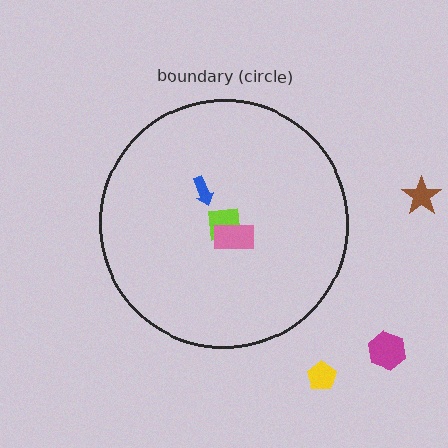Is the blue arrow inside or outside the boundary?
Inside.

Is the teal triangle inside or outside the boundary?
Inside.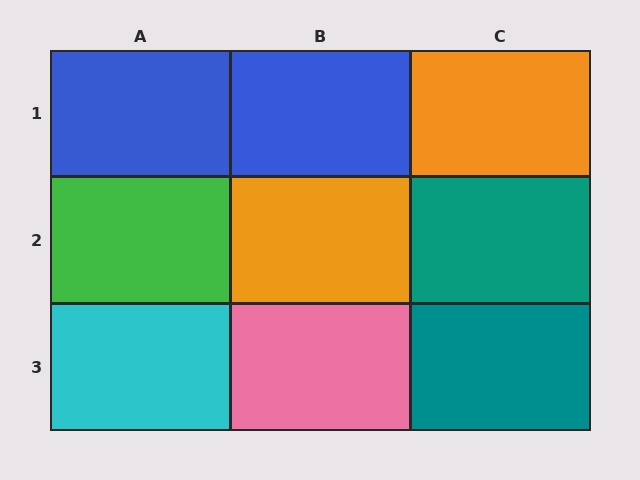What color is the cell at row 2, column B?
Orange.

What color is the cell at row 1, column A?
Blue.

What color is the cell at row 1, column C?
Orange.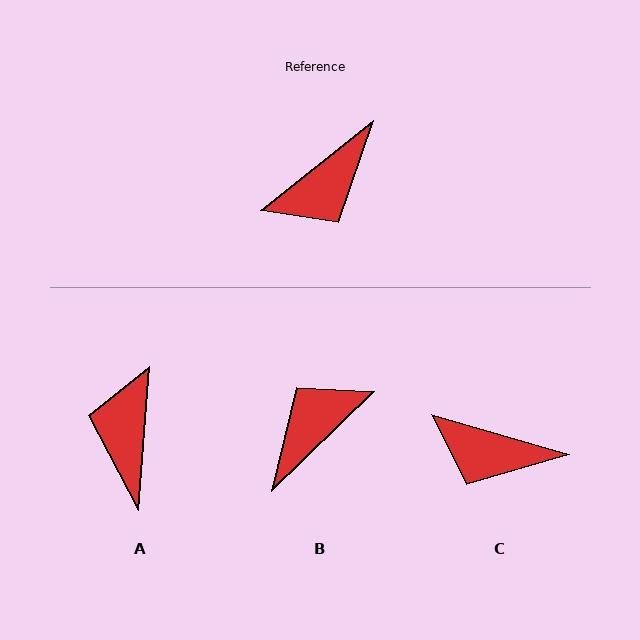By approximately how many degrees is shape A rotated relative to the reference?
Approximately 133 degrees clockwise.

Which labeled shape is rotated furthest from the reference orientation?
B, about 174 degrees away.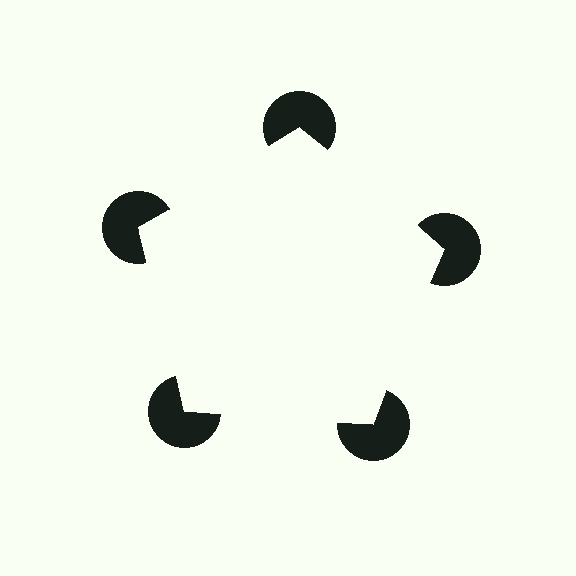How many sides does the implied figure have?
5 sides.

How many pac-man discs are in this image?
There are 5 — one at each vertex of the illusory pentagon.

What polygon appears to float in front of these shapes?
An illusory pentagon — its edges are inferred from the aligned wedge cuts in the pac-man discs, not physically drawn.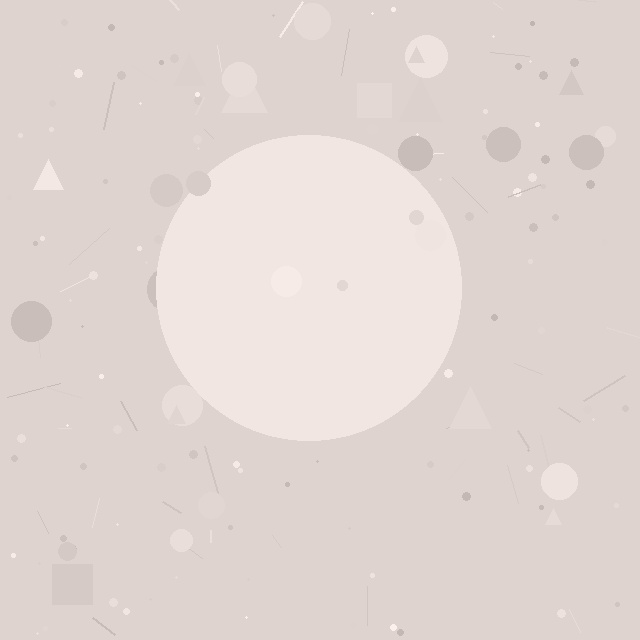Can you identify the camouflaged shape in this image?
The camouflaged shape is a circle.